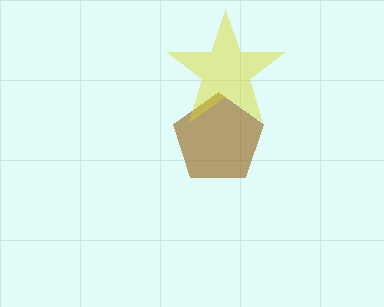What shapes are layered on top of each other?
The layered shapes are: a brown pentagon, a yellow star.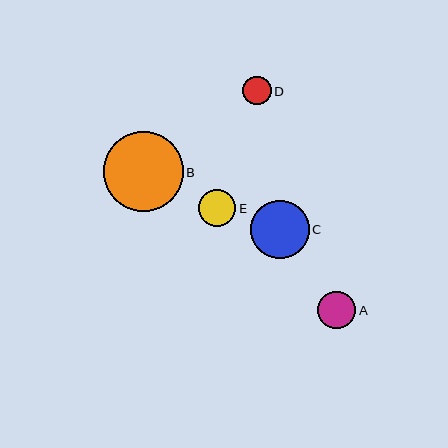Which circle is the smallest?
Circle D is the smallest with a size of approximately 28 pixels.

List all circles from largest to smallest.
From largest to smallest: B, C, A, E, D.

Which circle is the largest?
Circle B is the largest with a size of approximately 80 pixels.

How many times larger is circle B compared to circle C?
Circle B is approximately 1.4 times the size of circle C.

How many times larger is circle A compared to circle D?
Circle A is approximately 1.3 times the size of circle D.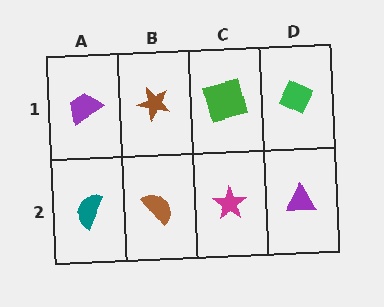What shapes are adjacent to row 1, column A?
A teal semicircle (row 2, column A), a brown star (row 1, column B).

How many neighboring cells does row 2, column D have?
2.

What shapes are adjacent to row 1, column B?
A brown semicircle (row 2, column B), a purple trapezoid (row 1, column A), a green square (row 1, column C).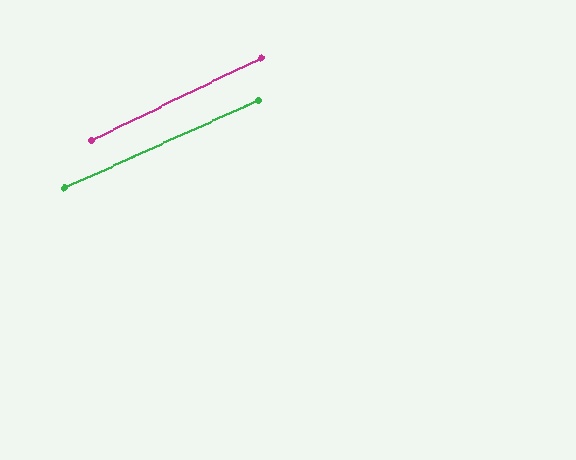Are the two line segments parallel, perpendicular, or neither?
Parallel — their directions differ by only 1.4°.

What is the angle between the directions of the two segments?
Approximately 1 degree.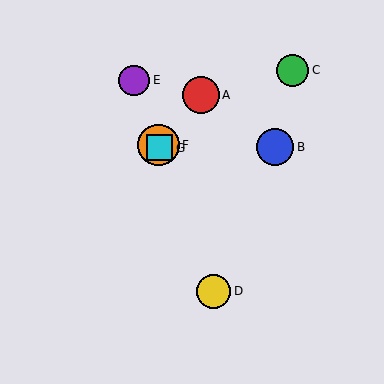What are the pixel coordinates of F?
Object F is at (159, 145).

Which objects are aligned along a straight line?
Objects D, E, F, G are aligned along a straight line.